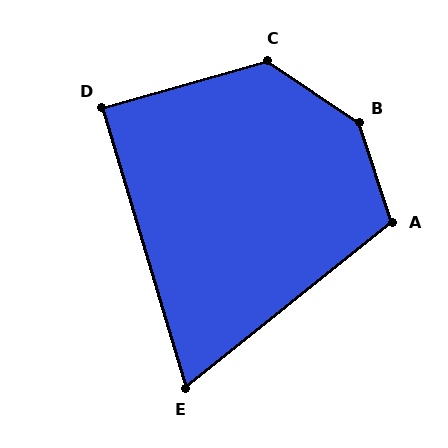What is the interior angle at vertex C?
Approximately 130 degrees (obtuse).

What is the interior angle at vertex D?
Approximately 89 degrees (approximately right).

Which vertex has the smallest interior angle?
E, at approximately 68 degrees.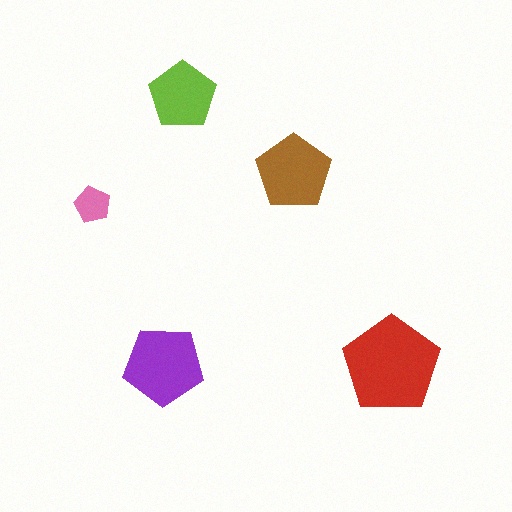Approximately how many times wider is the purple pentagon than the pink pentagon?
About 2 times wider.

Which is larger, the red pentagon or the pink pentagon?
The red one.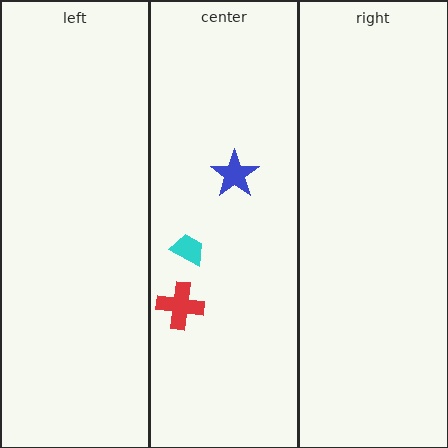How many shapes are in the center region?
3.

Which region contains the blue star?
The center region.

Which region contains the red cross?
The center region.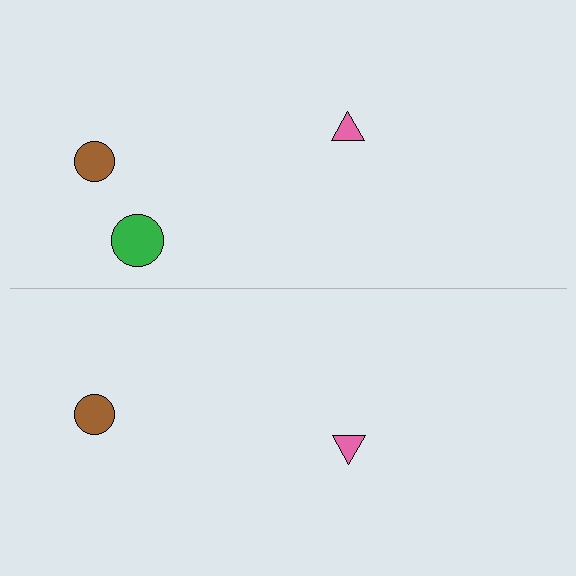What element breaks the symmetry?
A green circle is missing from the bottom side.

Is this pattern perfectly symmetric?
No, the pattern is not perfectly symmetric. A green circle is missing from the bottom side.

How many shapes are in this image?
There are 5 shapes in this image.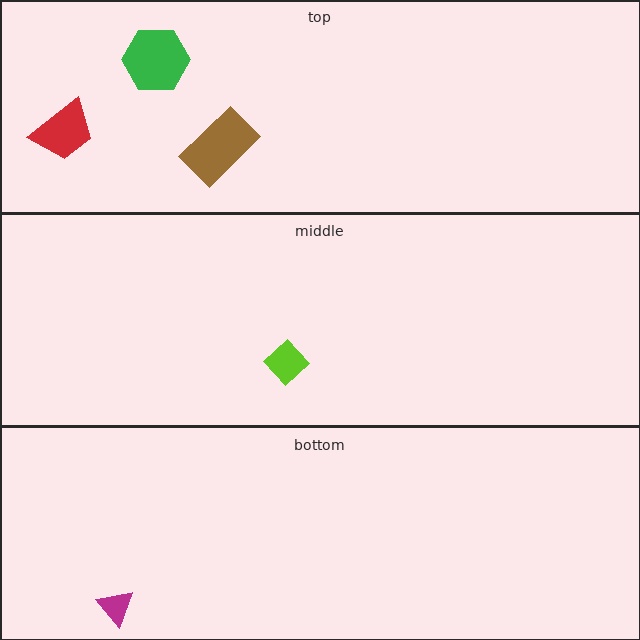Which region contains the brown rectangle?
The top region.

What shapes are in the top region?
The red trapezoid, the green hexagon, the brown rectangle.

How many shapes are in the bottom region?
1.